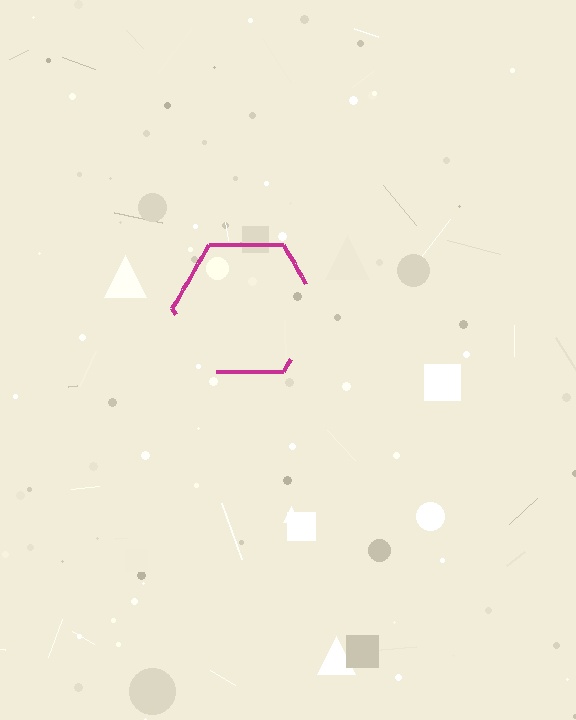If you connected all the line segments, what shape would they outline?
They would outline a hexagon.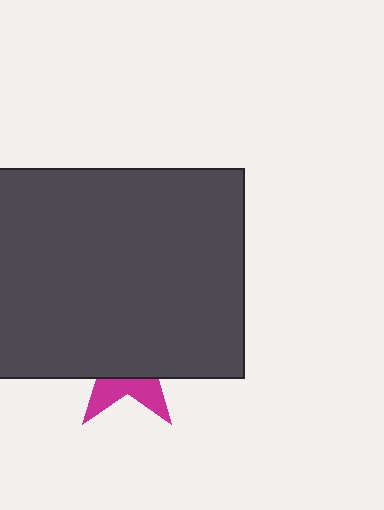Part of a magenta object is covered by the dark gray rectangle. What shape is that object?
It is a star.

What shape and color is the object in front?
The object in front is a dark gray rectangle.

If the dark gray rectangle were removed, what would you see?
You would see the complete magenta star.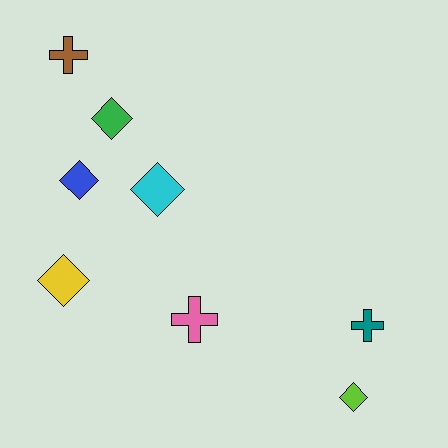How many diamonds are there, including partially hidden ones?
There are 5 diamonds.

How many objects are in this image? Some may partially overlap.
There are 8 objects.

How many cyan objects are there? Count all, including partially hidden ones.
There is 1 cyan object.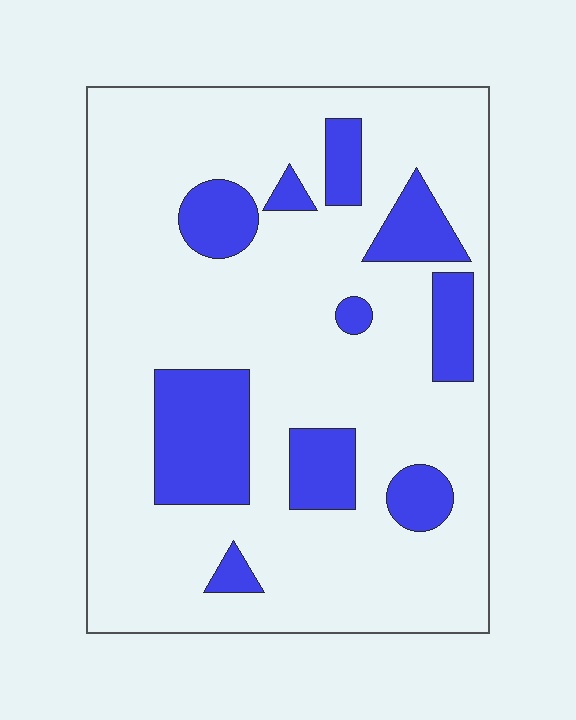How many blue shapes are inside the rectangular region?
10.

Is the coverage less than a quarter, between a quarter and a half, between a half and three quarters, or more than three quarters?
Less than a quarter.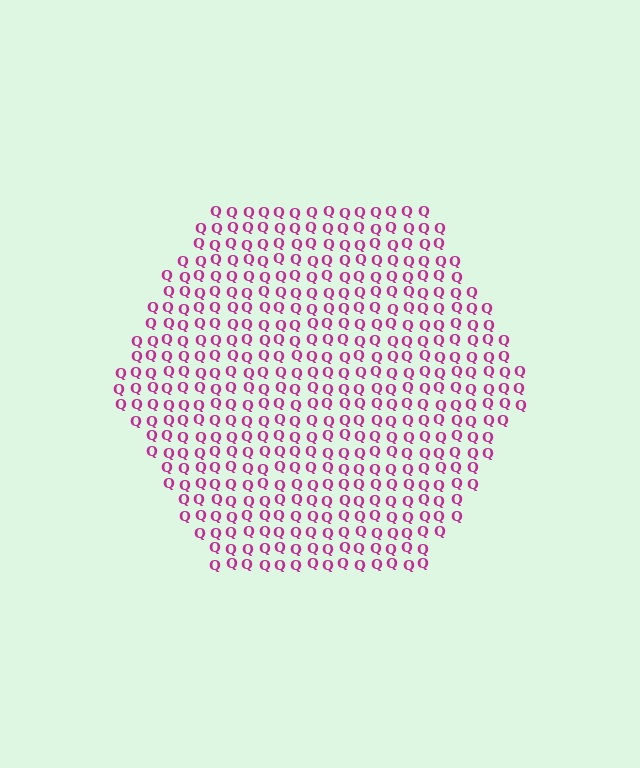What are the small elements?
The small elements are letter Q's.